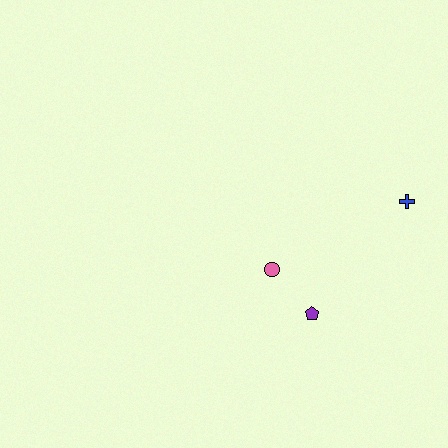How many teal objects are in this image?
There are no teal objects.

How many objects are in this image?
There are 3 objects.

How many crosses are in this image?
There is 1 cross.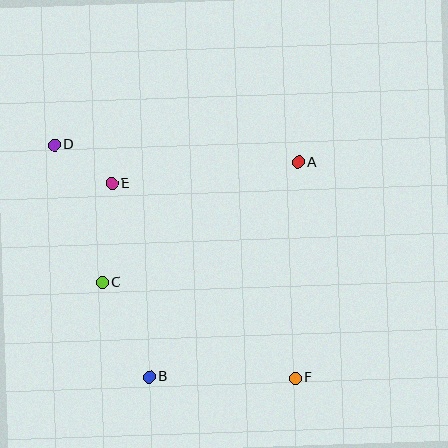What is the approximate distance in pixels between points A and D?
The distance between A and D is approximately 244 pixels.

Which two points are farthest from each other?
Points D and F are farthest from each other.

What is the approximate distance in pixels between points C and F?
The distance between C and F is approximately 216 pixels.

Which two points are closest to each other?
Points D and E are closest to each other.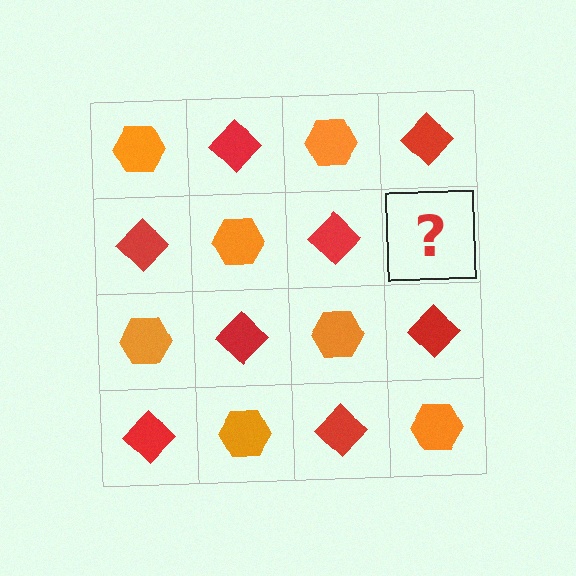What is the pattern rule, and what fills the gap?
The rule is that it alternates orange hexagon and red diamond in a checkerboard pattern. The gap should be filled with an orange hexagon.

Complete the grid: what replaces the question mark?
The question mark should be replaced with an orange hexagon.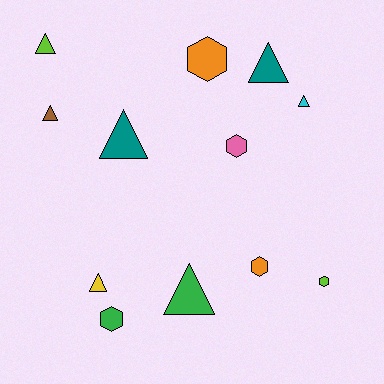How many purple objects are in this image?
There are no purple objects.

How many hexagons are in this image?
There are 5 hexagons.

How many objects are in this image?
There are 12 objects.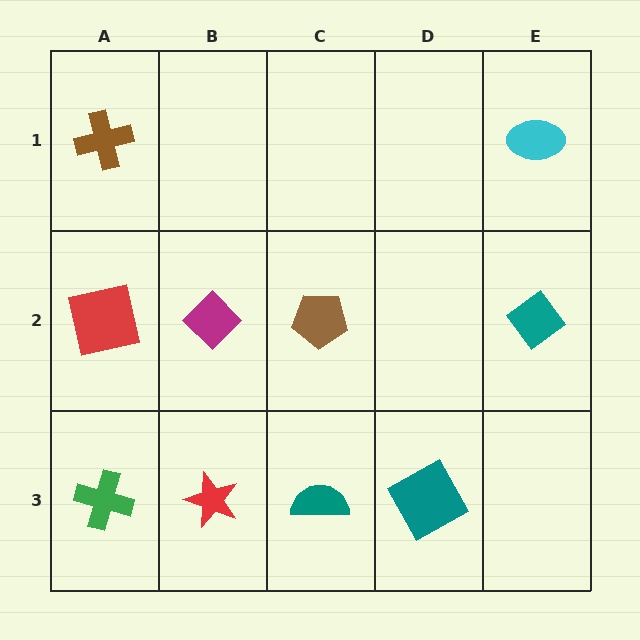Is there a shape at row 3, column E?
No, that cell is empty.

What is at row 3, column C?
A teal semicircle.